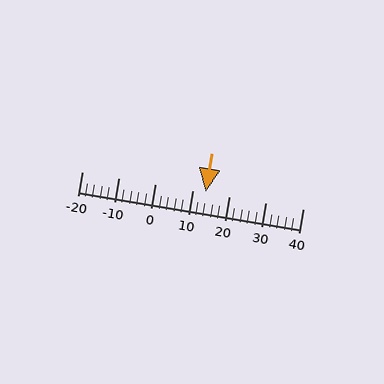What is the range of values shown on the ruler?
The ruler shows values from -20 to 40.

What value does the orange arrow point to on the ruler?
The orange arrow points to approximately 14.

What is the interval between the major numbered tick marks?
The major tick marks are spaced 10 units apart.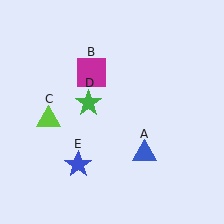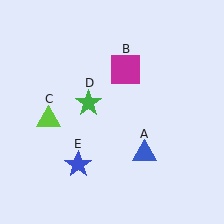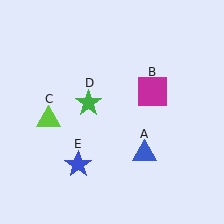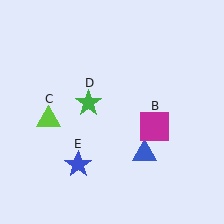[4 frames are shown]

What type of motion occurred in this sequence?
The magenta square (object B) rotated clockwise around the center of the scene.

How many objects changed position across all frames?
1 object changed position: magenta square (object B).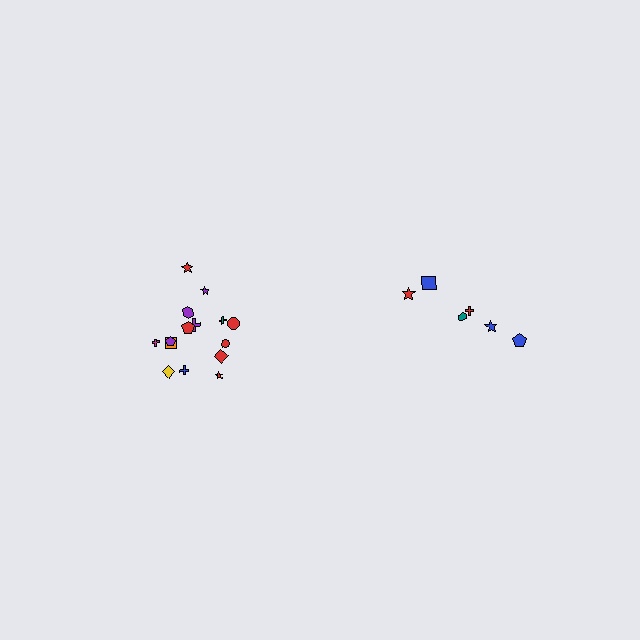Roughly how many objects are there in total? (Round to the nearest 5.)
Roughly 20 objects in total.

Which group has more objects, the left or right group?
The left group.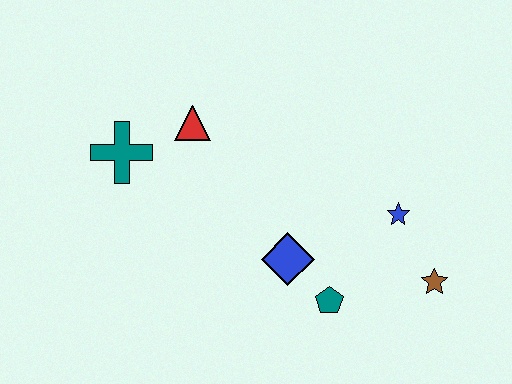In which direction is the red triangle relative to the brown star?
The red triangle is to the left of the brown star.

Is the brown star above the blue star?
No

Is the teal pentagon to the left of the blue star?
Yes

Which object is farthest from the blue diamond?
The teal cross is farthest from the blue diamond.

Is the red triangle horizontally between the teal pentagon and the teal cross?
Yes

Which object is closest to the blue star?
The brown star is closest to the blue star.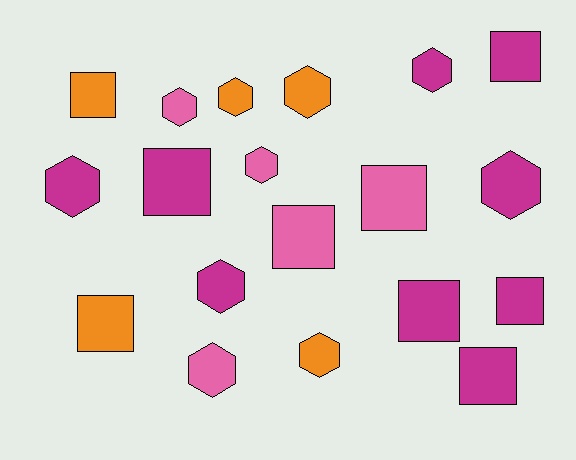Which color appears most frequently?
Magenta, with 9 objects.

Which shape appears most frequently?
Hexagon, with 10 objects.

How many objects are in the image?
There are 19 objects.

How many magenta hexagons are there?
There are 4 magenta hexagons.